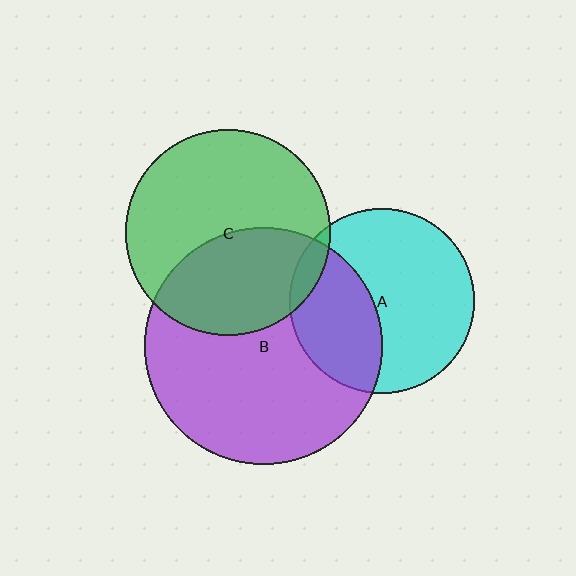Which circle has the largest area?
Circle B (purple).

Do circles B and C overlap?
Yes.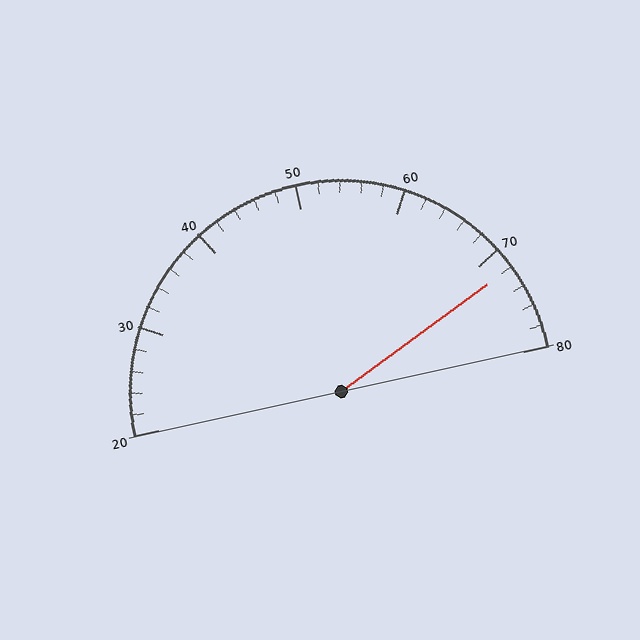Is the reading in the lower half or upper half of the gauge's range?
The reading is in the upper half of the range (20 to 80).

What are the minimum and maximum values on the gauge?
The gauge ranges from 20 to 80.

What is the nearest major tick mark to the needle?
The nearest major tick mark is 70.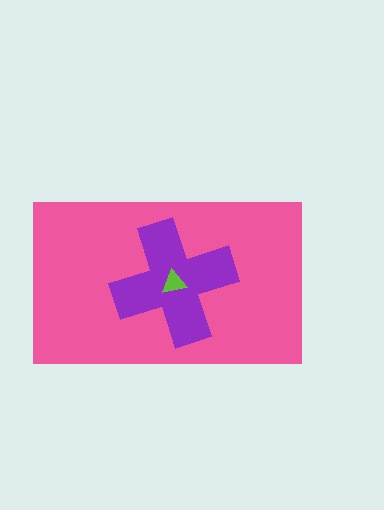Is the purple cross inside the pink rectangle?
Yes.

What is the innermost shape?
The lime triangle.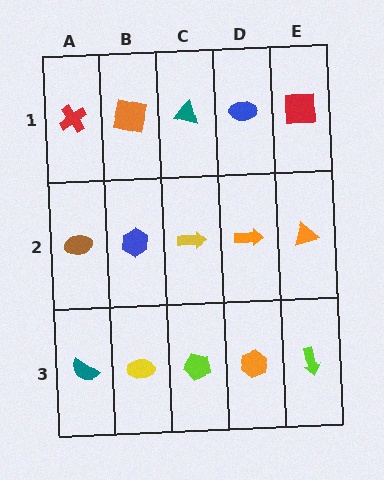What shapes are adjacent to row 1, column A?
A brown ellipse (row 2, column A), an orange square (row 1, column B).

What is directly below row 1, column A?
A brown ellipse.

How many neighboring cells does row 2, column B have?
4.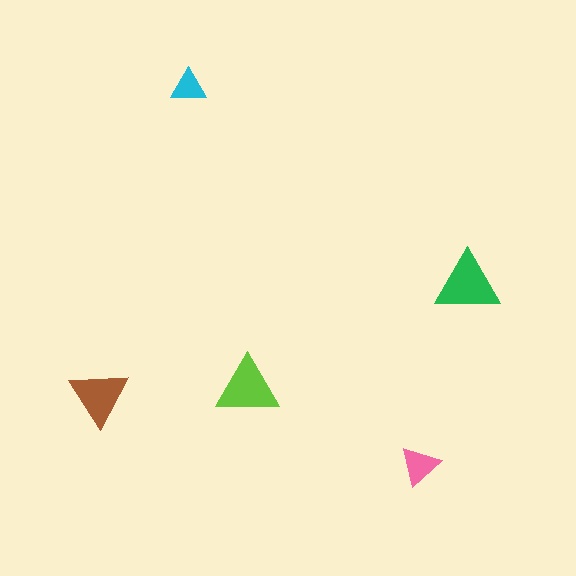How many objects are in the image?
There are 5 objects in the image.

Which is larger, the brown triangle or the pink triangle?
The brown one.